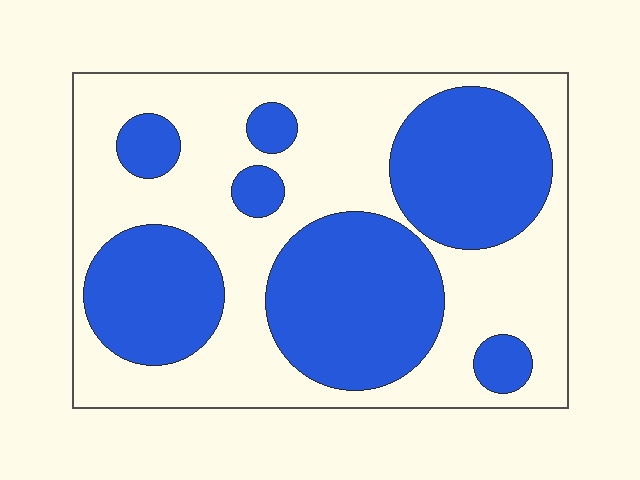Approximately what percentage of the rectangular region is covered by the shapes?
Approximately 45%.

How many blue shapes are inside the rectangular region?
7.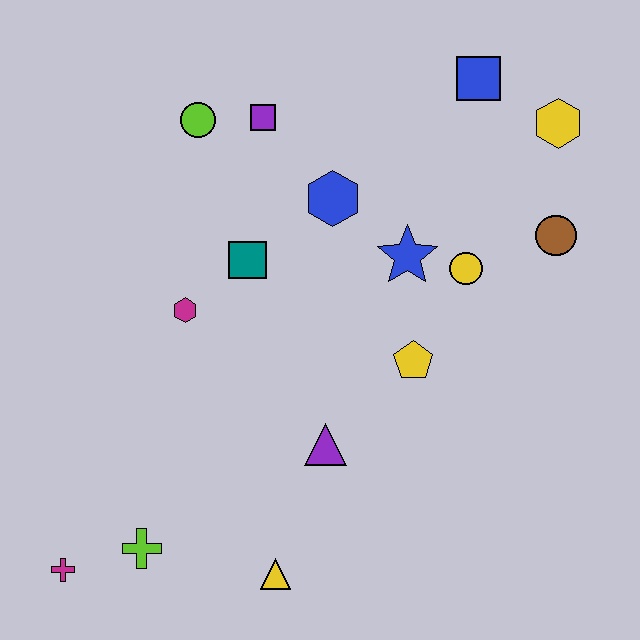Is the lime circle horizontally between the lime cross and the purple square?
Yes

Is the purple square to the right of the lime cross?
Yes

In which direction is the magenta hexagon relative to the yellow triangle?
The magenta hexagon is above the yellow triangle.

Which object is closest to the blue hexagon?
The blue star is closest to the blue hexagon.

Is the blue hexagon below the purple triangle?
No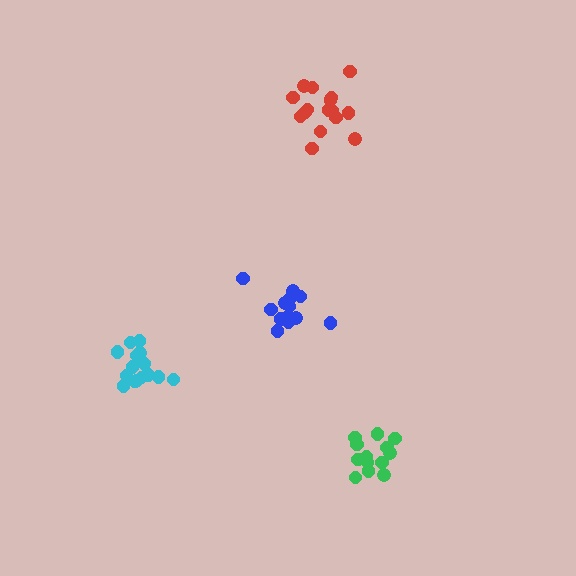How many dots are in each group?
Group 1: 13 dots, Group 2: 14 dots, Group 3: 16 dots, Group 4: 16 dots (59 total).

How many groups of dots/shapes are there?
There are 4 groups.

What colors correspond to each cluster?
The clusters are colored: green, blue, red, cyan.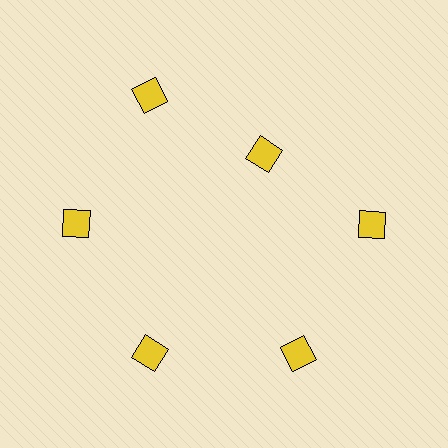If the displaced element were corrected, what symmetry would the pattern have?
It would have 6-fold rotational symmetry — the pattern would map onto itself every 60 degrees.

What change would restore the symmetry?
The symmetry would be restored by moving it outward, back onto the ring so that all 6 diamonds sit at equal angles and equal distance from the center.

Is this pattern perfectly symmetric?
No. The 6 yellow diamonds are arranged in a ring, but one element near the 1 o'clock position is pulled inward toward the center, breaking the 6-fold rotational symmetry.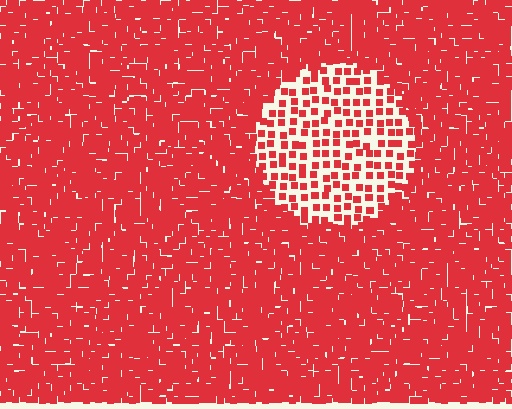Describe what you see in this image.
The image contains small red elements arranged at two different densities. A circle-shaped region is visible where the elements are less densely packed than the surrounding area.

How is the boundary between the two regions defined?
The boundary is defined by a change in element density (approximately 2.8x ratio). All elements are the same color, size, and shape.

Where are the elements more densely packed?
The elements are more densely packed outside the circle boundary.